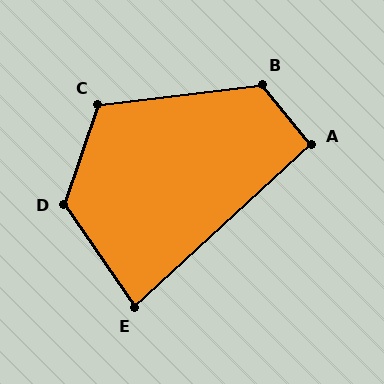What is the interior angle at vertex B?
Approximately 122 degrees (obtuse).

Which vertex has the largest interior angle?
D, at approximately 127 degrees.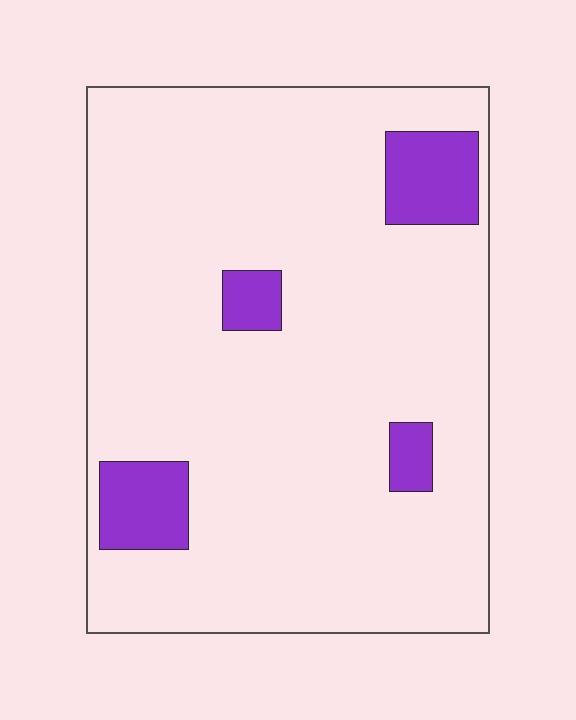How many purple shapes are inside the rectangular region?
4.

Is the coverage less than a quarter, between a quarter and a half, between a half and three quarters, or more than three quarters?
Less than a quarter.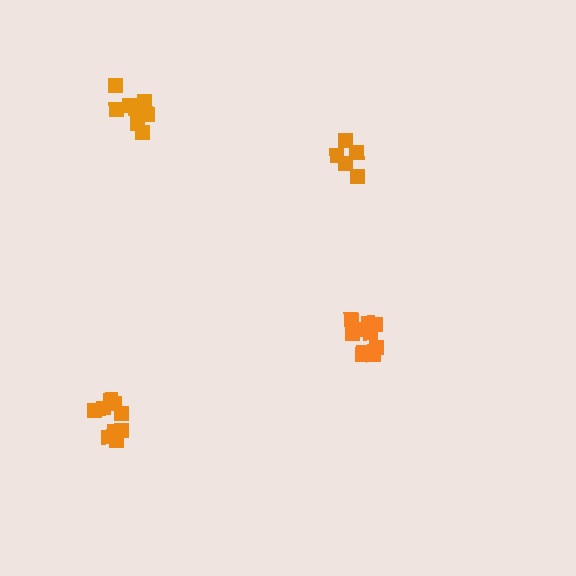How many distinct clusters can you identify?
There are 4 distinct clusters.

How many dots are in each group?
Group 1: 10 dots, Group 2: 9 dots, Group 3: 10 dots, Group 4: 5 dots (34 total).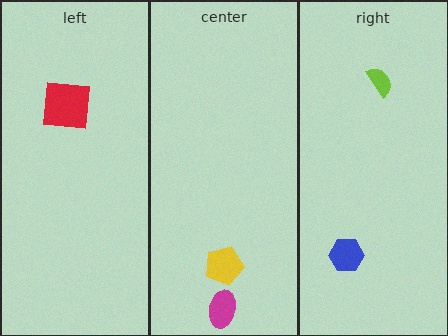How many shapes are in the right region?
2.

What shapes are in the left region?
The red square.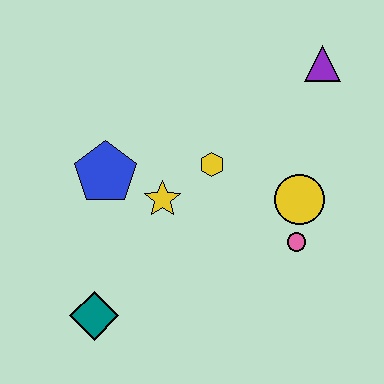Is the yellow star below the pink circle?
No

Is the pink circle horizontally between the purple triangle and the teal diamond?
Yes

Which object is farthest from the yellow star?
The purple triangle is farthest from the yellow star.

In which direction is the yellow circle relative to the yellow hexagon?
The yellow circle is to the right of the yellow hexagon.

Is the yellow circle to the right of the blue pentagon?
Yes